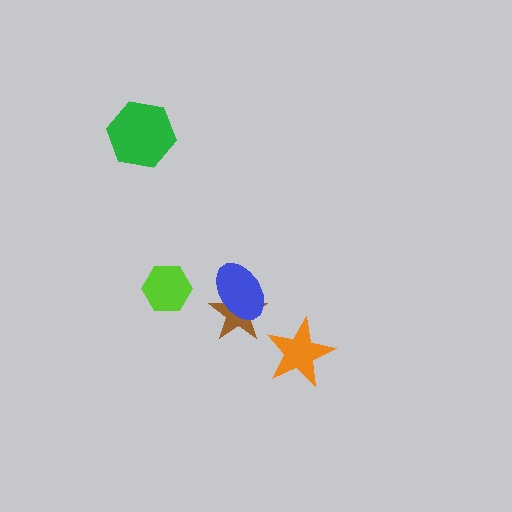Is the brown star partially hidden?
Yes, it is partially covered by another shape.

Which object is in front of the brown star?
The blue ellipse is in front of the brown star.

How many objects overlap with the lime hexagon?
0 objects overlap with the lime hexagon.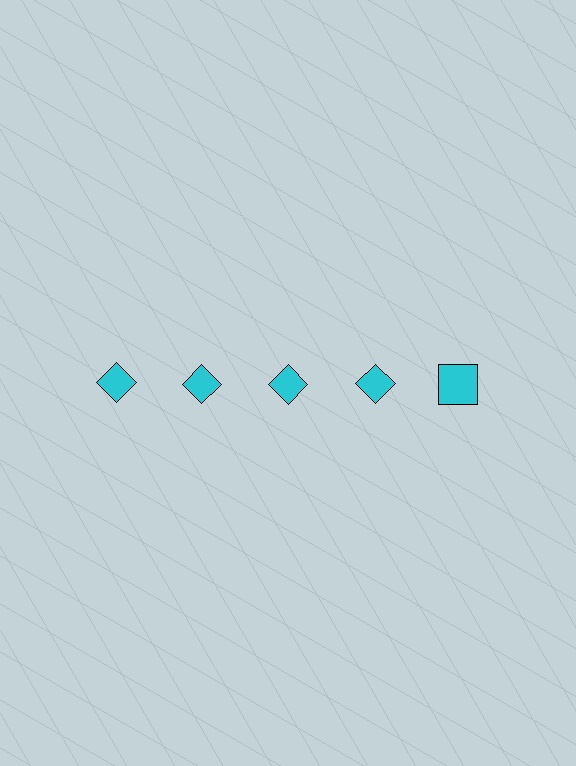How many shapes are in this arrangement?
There are 5 shapes arranged in a grid pattern.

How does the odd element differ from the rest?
It has a different shape: square instead of diamond.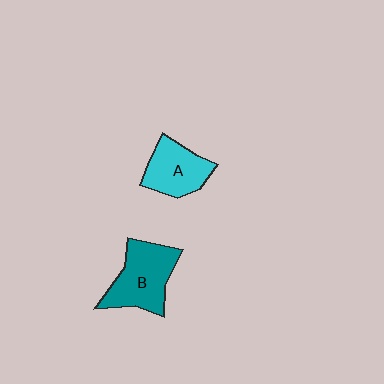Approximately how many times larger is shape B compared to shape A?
Approximately 1.3 times.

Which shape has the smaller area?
Shape A (cyan).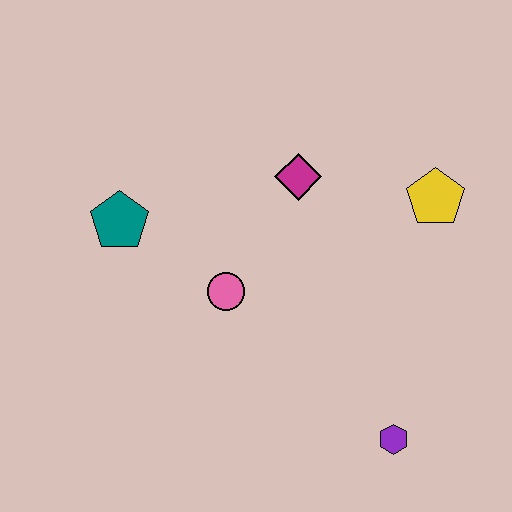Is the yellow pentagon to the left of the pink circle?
No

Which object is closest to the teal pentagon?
The pink circle is closest to the teal pentagon.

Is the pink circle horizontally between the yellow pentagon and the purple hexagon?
No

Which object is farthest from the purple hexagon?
The teal pentagon is farthest from the purple hexagon.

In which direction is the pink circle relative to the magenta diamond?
The pink circle is below the magenta diamond.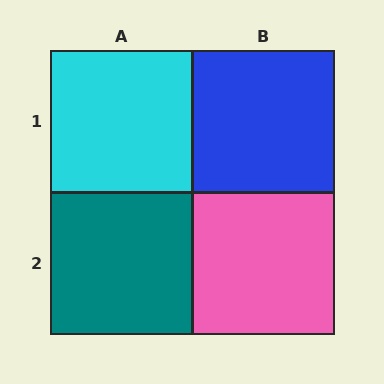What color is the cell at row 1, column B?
Blue.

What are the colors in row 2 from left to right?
Teal, pink.